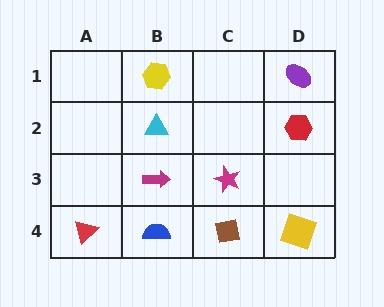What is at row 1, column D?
A purple ellipse.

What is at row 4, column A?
A red triangle.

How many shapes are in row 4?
4 shapes.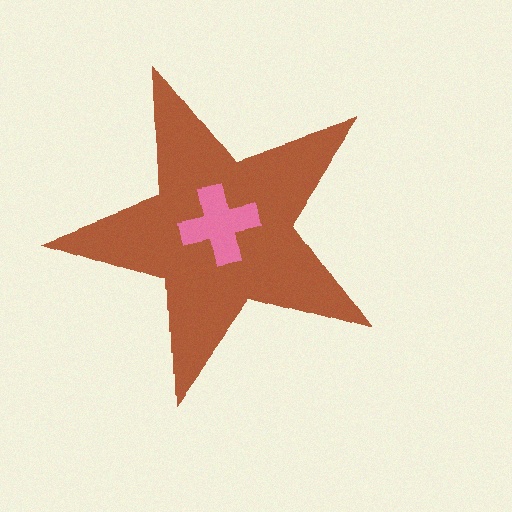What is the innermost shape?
The pink cross.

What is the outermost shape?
The brown star.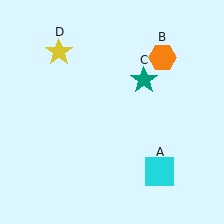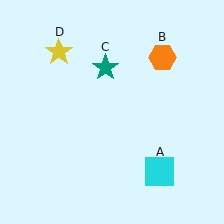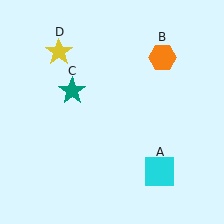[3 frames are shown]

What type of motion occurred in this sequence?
The teal star (object C) rotated counterclockwise around the center of the scene.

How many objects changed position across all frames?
1 object changed position: teal star (object C).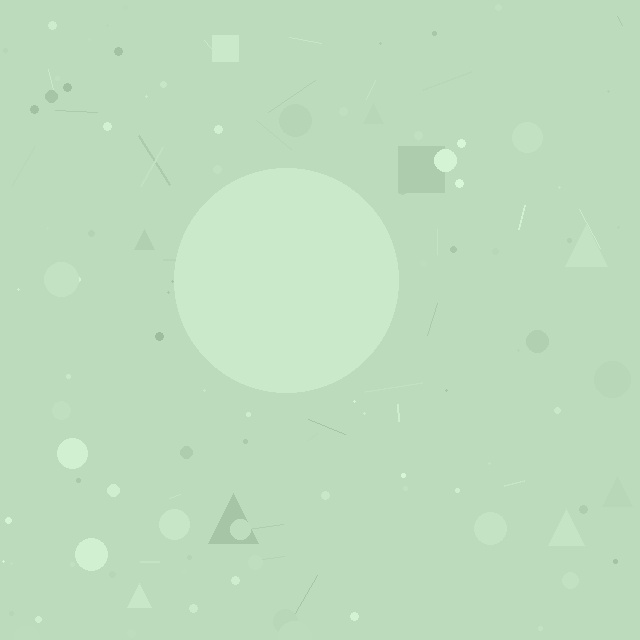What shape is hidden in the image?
A circle is hidden in the image.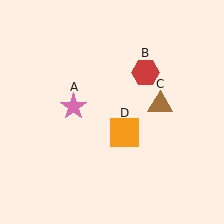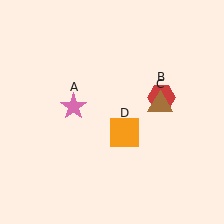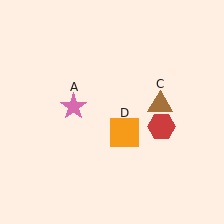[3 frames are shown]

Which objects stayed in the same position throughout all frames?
Pink star (object A) and brown triangle (object C) and orange square (object D) remained stationary.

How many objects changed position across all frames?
1 object changed position: red hexagon (object B).